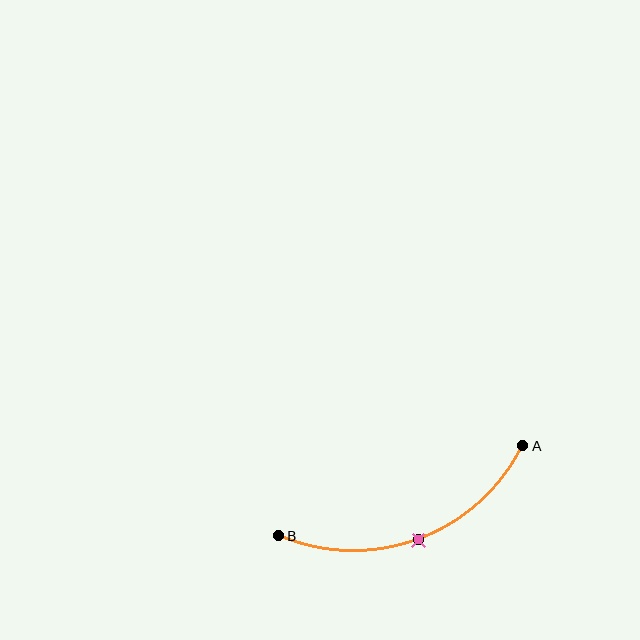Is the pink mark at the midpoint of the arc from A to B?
Yes. The pink mark lies on the arc at equal arc-length from both A and B — it is the arc midpoint.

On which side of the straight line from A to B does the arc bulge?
The arc bulges below the straight line connecting A and B.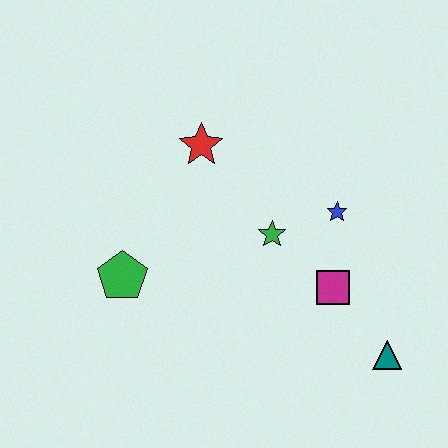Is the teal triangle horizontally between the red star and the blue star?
No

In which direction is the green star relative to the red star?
The green star is below the red star.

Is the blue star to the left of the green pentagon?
No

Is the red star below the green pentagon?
No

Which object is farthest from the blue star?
The green pentagon is farthest from the blue star.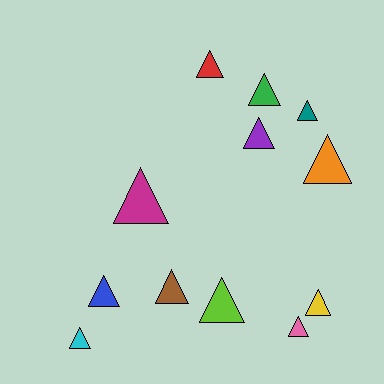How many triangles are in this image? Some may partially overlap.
There are 12 triangles.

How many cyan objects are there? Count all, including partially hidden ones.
There is 1 cyan object.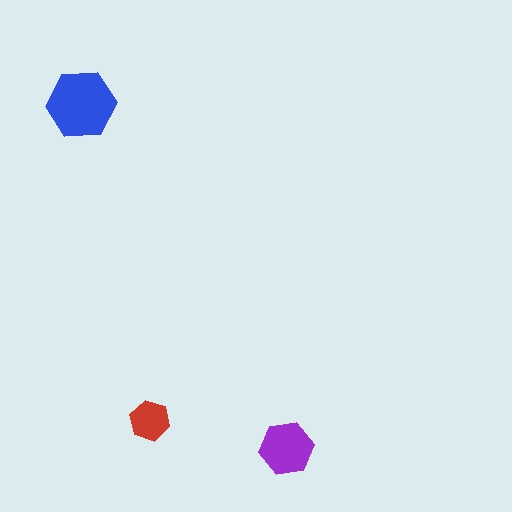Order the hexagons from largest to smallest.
the blue one, the purple one, the red one.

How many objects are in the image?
There are 3 objects in the image.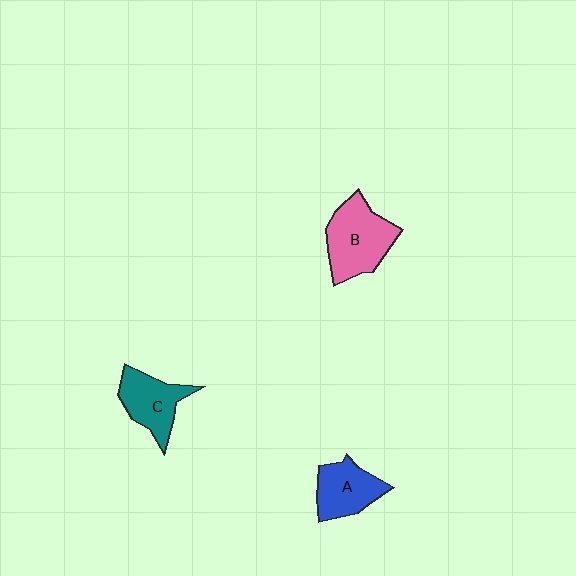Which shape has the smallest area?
Shape A (blue).